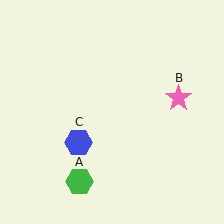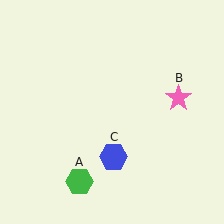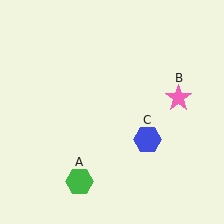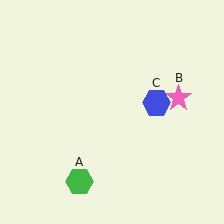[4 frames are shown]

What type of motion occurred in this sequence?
The blue hexagon (object C) rotated counterclockwise around the center of the scene.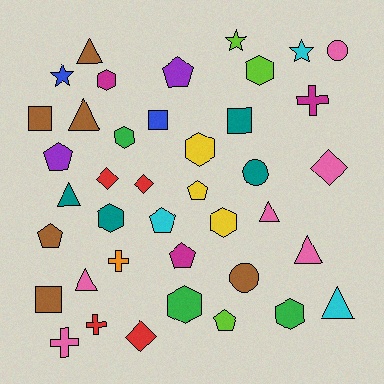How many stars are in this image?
There are 3 stars.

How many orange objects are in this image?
There is 1 orange object.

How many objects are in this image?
There are 40 objects.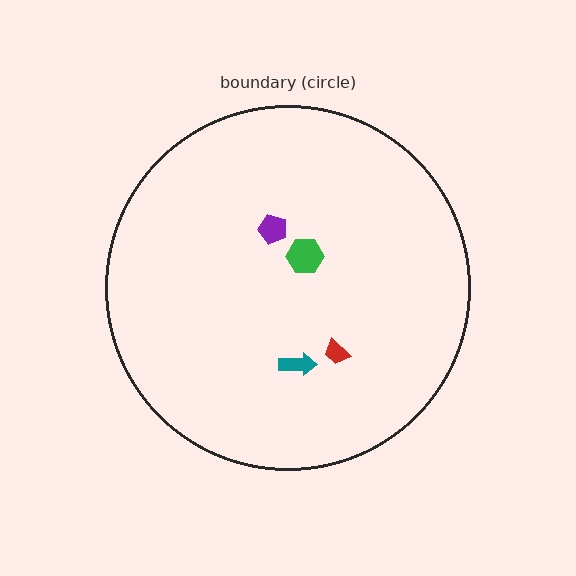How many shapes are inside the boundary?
4 inside, 0 outside.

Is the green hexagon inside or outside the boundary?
Inside.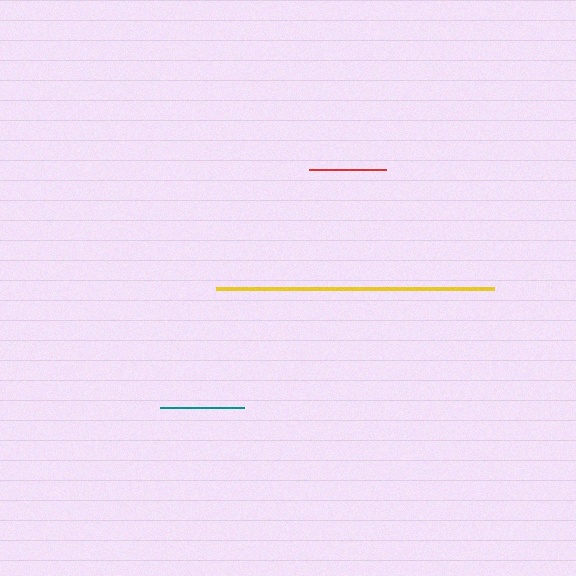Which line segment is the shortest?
The red line is the shortest at approximately 77 pixels.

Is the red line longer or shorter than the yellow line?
The yellow line is longer than the red line.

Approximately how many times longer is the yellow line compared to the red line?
The yellow line is approximately 3.6 times the length of the red line.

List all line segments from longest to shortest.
From longest to shortest: yellow, teal, red.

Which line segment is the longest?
The yellow line is the longest at approximately 278 pixels.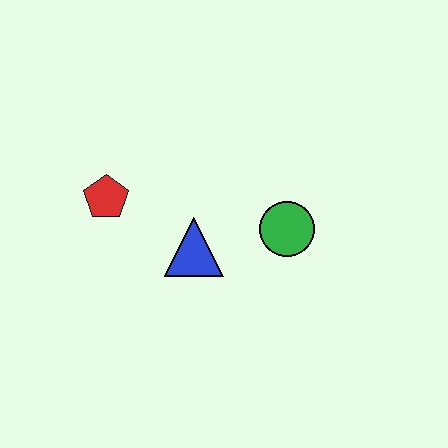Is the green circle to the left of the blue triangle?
No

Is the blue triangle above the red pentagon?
No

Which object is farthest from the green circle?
The red pentagon is farthest from the green circle.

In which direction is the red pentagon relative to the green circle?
The red pentagon is to the left of the green circle.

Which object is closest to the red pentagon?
The blue triangle is closest to the red pentagon.